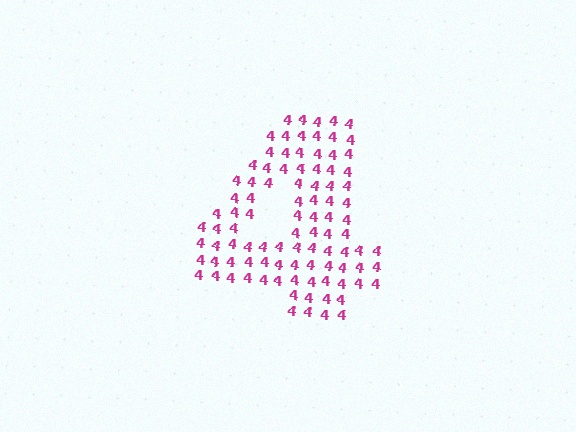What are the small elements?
The small elements are digit 4's.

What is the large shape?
The large shape is the digit 4.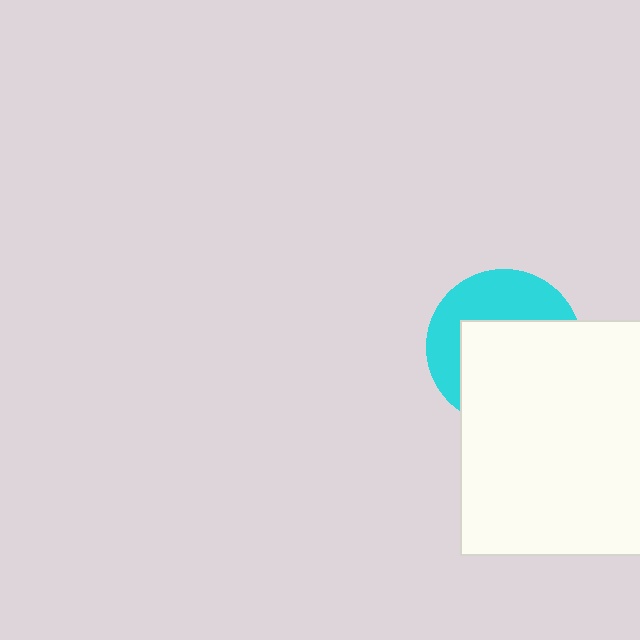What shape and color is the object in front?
The object in front is a white square.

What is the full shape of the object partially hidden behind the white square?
The partially hidden object is a cyan circle.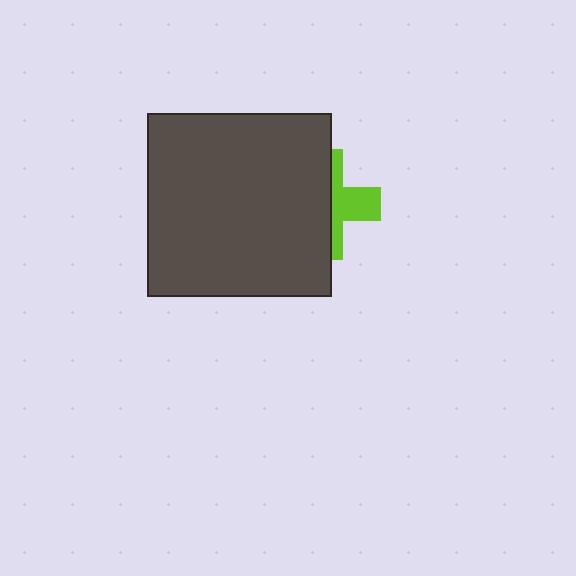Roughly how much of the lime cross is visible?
A small part of it is visible (roughly 41%).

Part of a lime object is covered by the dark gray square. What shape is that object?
It is a cross.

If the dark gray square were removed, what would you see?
You would see the complete lime cross.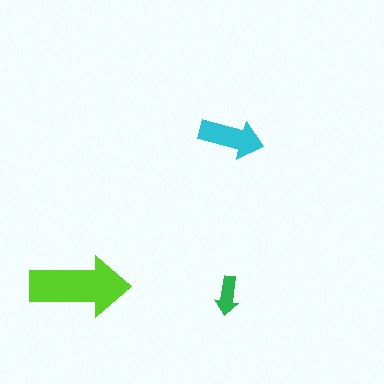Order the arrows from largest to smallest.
the lime one, the cyan one, the green one.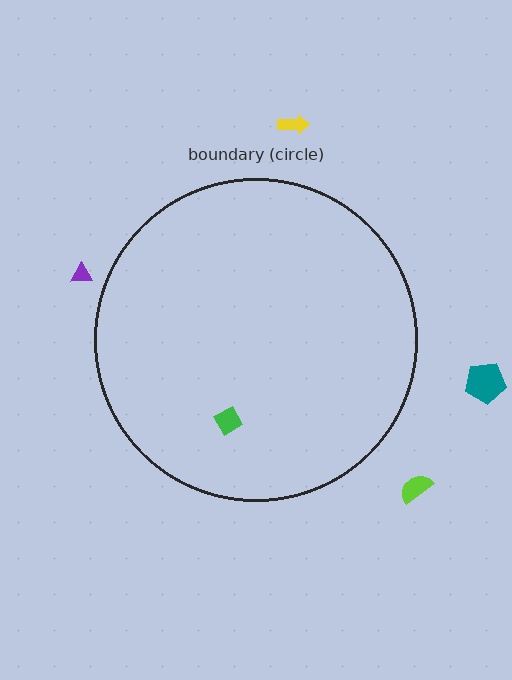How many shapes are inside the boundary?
1 inside, 4 outside.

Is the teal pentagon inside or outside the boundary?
Outside.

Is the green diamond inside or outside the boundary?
Inside.